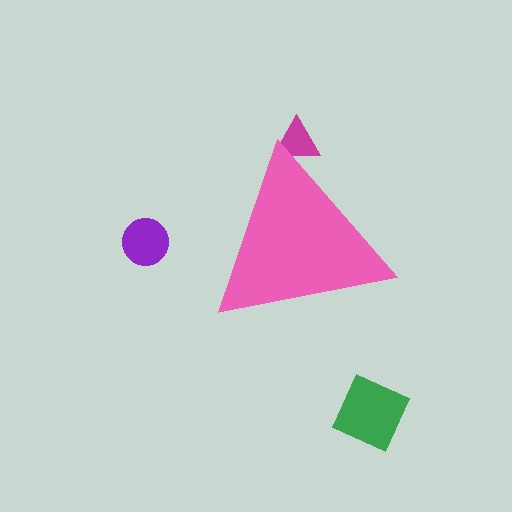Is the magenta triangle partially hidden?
Yes, the magenta triangle is partially hidden behind the pink triangle.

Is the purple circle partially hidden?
No, the purple circle is fully visible.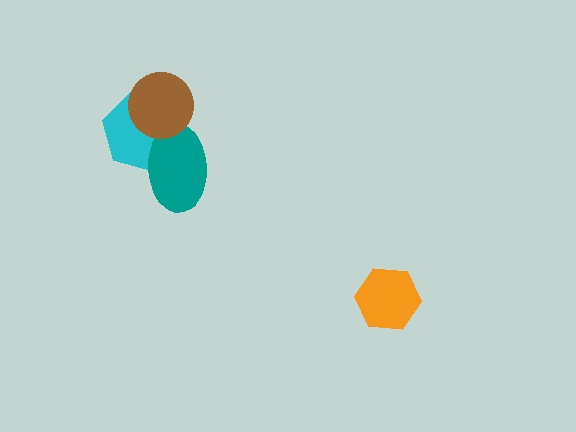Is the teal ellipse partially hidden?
Yes, it is partially covered by another shape.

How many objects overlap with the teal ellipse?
2 objects overlap with the teal ellipse.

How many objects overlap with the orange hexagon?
0 objects overlap with the orange hexagon.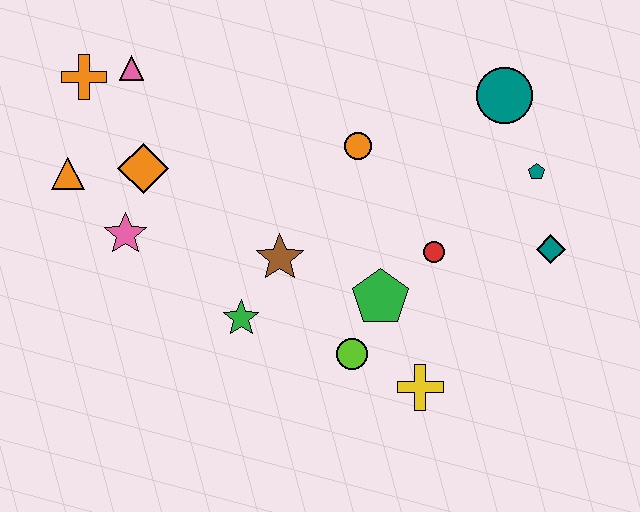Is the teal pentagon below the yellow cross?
No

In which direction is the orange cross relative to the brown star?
The orange cross is to the left of the brown star.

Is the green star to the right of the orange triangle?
Yes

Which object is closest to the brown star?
The green star is closest to the brown star.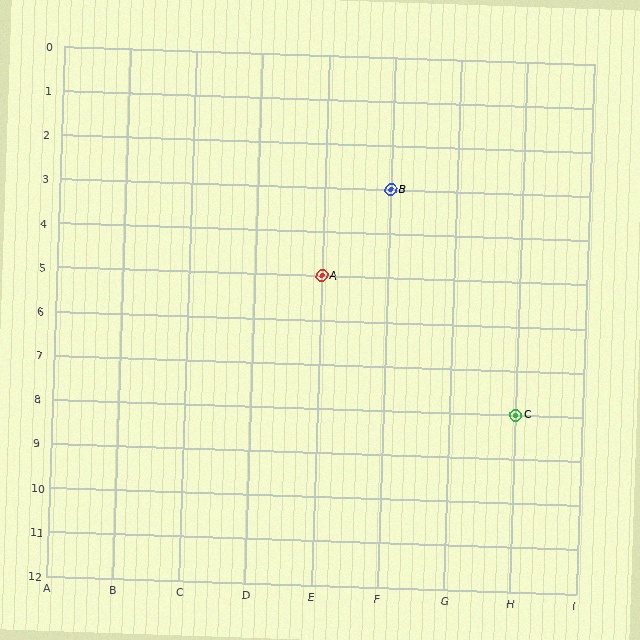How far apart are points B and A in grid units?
Points B and A are 1 column and 2 rows apart (about 2.2 grid units diagonally).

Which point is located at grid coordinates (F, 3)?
Point B is at (F, 3).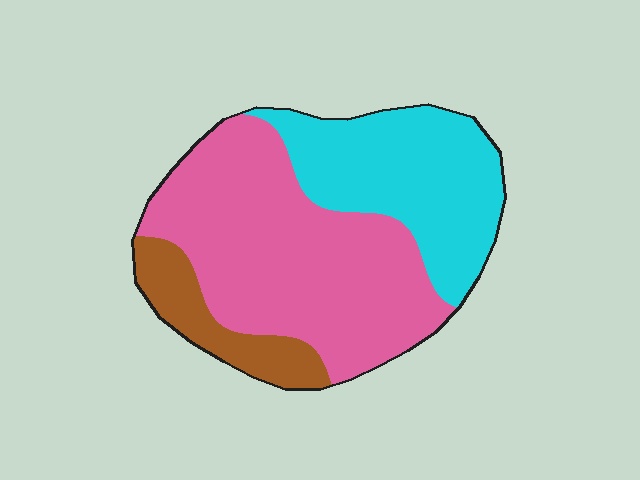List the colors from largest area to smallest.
From largest to smallest: pink, cyan, brown.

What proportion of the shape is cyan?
Cyan covers roughly 35% of the shape.